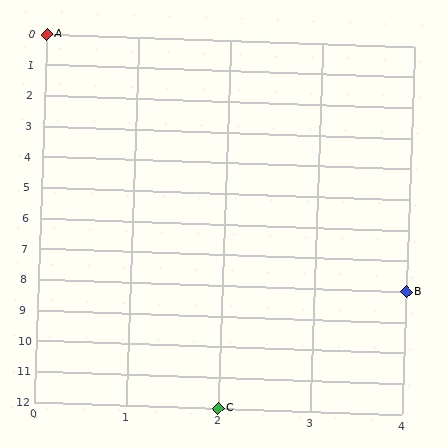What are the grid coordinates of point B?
Point B is at grid coordinates (4, 8).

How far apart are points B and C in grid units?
Points B and C are 2 columns and 4 rows apart (about 4.5 grid units diagonally).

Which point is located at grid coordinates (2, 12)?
Point C is at (2, 12).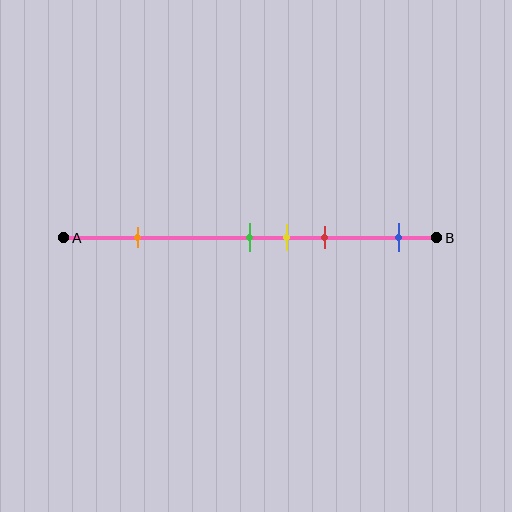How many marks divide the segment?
There are 5 marks dividing the segment.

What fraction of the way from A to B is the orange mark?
The orange mark is approximately 20% (0.2) of the way from A to B.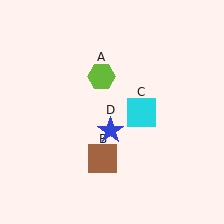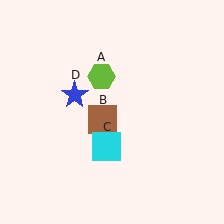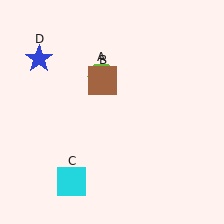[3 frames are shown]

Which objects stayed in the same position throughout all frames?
Lime hexagon (object A) remained stationary.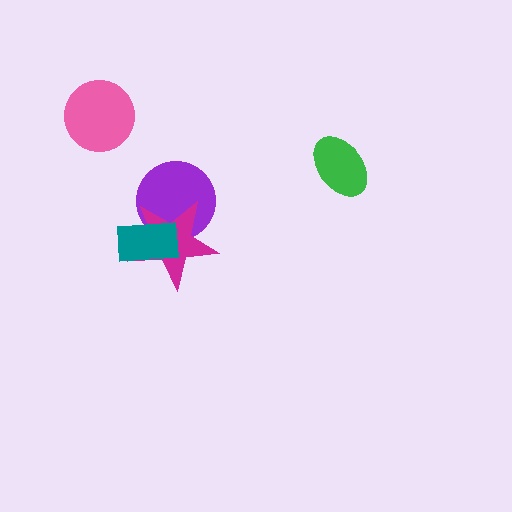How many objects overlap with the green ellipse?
0 objects overlap with the green ellipse.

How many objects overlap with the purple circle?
2 objects overlap with the purple circle.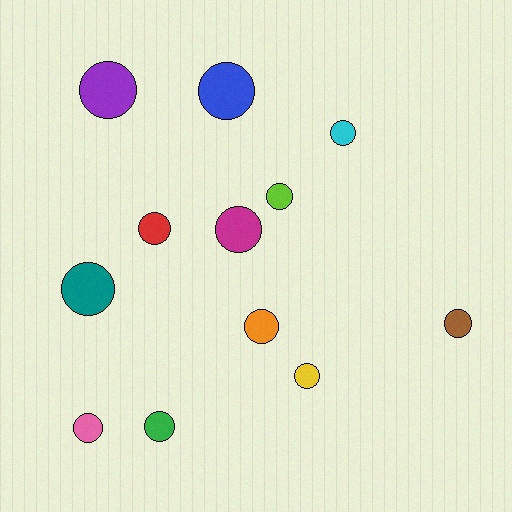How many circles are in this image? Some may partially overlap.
There are 12 circles.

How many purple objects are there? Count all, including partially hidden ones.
There is 1 purple object.